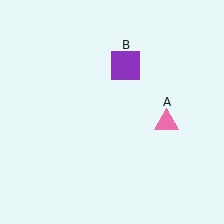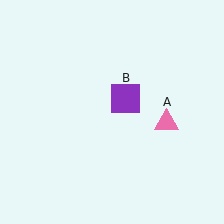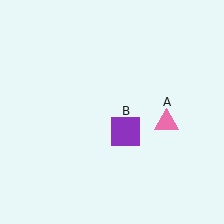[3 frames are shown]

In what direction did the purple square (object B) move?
The purple square (object B) moved down.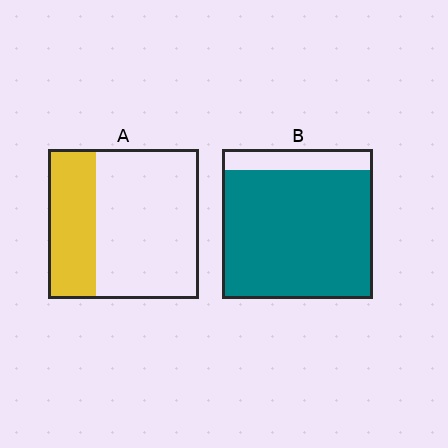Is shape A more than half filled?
No.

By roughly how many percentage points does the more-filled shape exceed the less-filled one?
By roughly 55 percentage points (B over A).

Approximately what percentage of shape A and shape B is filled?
A is approximately 30% and B is approximately 85%.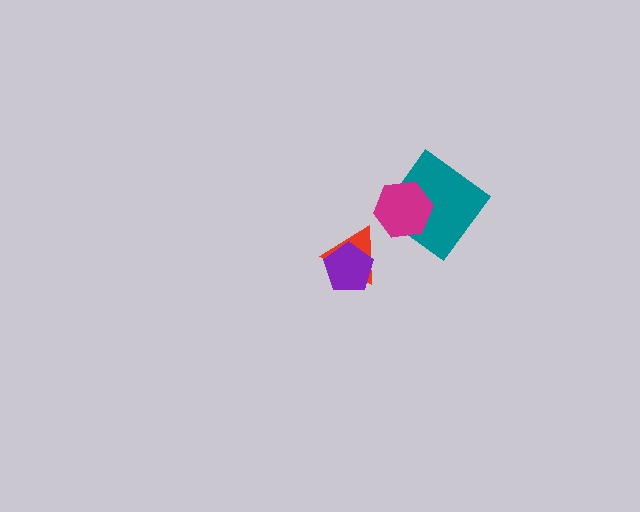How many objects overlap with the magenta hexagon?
1 object overlaps with the magenta hexagon.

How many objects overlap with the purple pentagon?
1 object overlaps with the purple pentagon.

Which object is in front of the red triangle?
The purple pentagon is in front of the red triangle.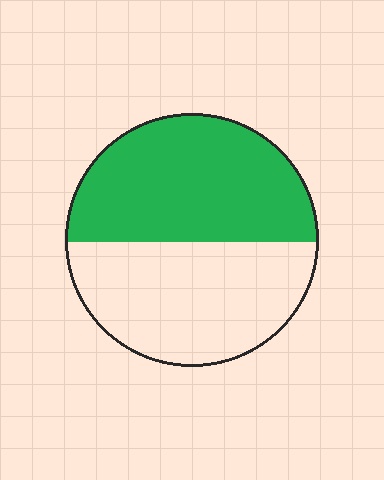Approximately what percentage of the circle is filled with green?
Approximately 50%.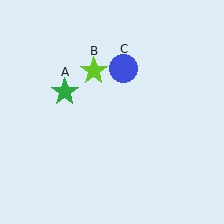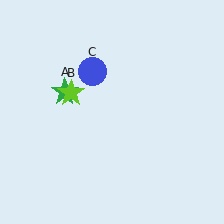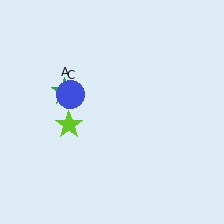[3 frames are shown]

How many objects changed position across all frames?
2 objects changed position: lime star (object B), blue circle (object C).